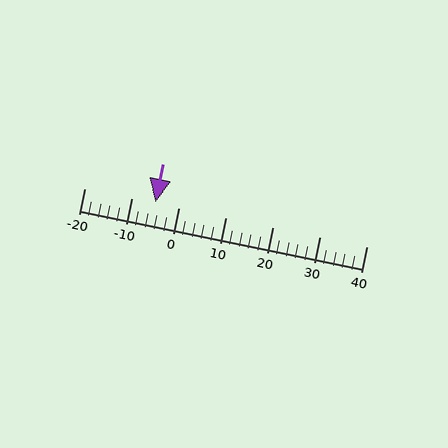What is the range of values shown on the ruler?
The ruler shows values from -20 to 40.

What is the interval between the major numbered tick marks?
The major tick marks are spaced 10 units apart.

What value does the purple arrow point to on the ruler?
The purple arrow points to approximately -5.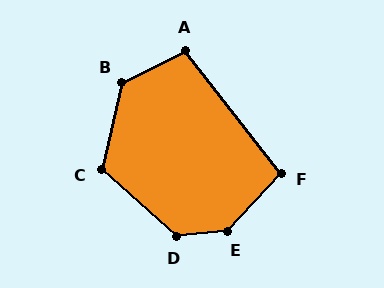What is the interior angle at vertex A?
Approximately 102 degrees (obtuse).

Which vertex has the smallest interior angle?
F, at approximately 99 degrees.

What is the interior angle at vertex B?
Approximately 129 degrees (obtuse).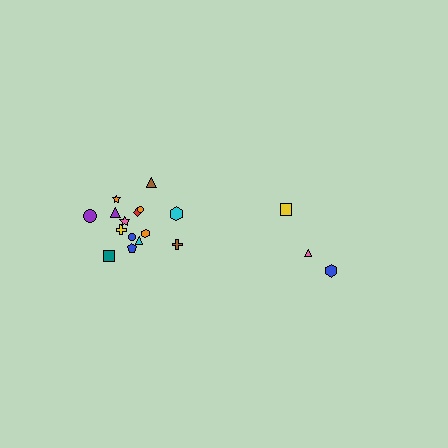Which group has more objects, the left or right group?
The left group.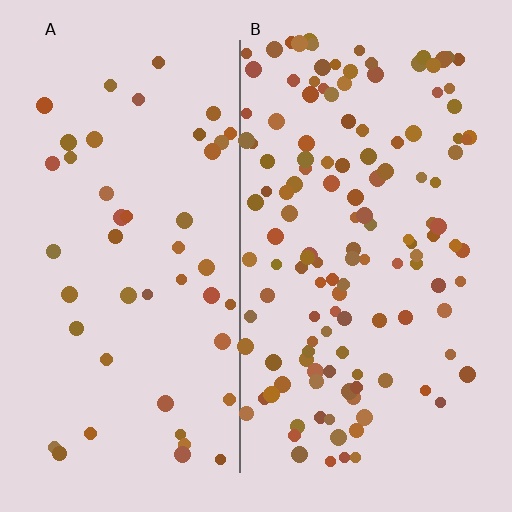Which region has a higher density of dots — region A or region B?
B (the right).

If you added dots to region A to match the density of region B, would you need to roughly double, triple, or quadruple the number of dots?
Approximately triple.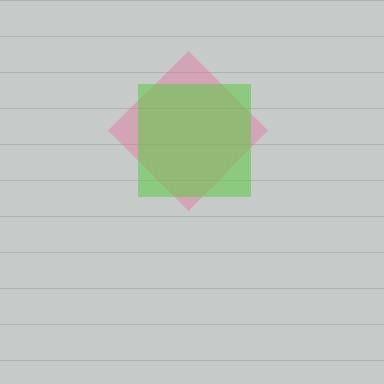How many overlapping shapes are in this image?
There are 2 overlapping shapes in the image.